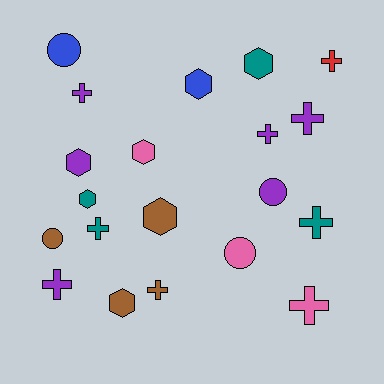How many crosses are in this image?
There are 9 crosses.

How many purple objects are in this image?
There are 6 purple objects.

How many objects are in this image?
There are 20 objects.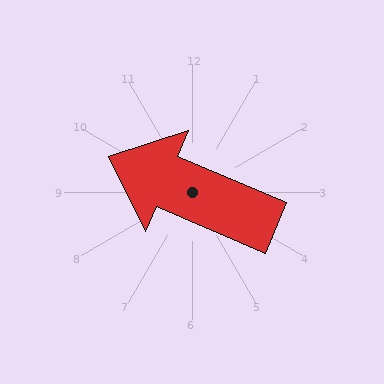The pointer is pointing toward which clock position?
Roughly 10 o'clock.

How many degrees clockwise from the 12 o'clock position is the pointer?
Approximately 293 degrees.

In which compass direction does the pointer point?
Northwest.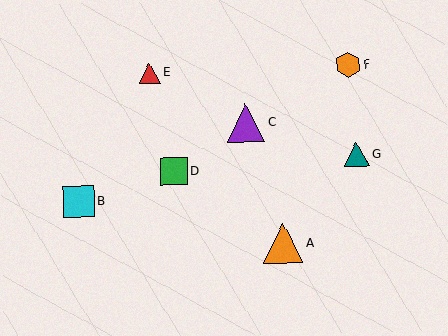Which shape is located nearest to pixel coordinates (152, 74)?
The red triangle (labeled E) at (149, 73) is nearest to that location.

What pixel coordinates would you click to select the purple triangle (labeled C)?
Click at (246, 123) to select the purple triangle C.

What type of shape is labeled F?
Shape F is an orange hexagon.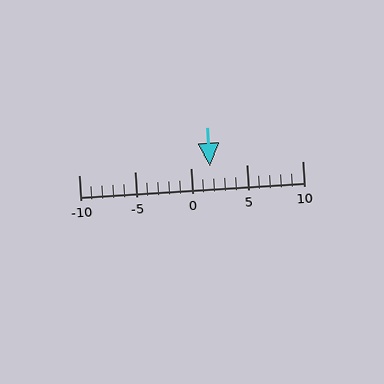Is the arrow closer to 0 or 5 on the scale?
The arrow is closer to 0.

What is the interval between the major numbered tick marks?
The major tick marks are spaced 5 units apart.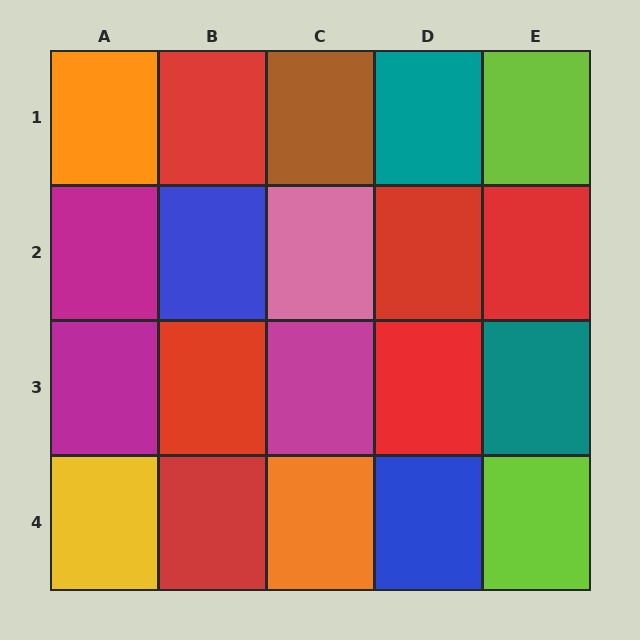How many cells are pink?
1 cell is pink.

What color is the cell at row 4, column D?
Blue.